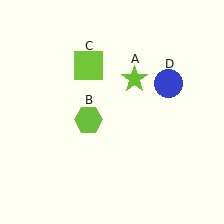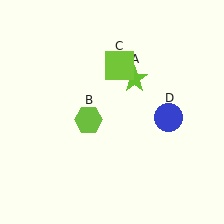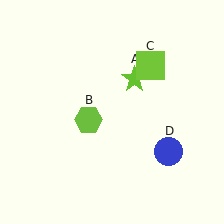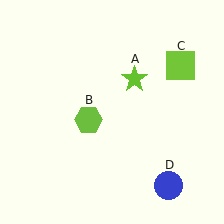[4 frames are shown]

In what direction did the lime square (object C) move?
The lime square (object C) moved right.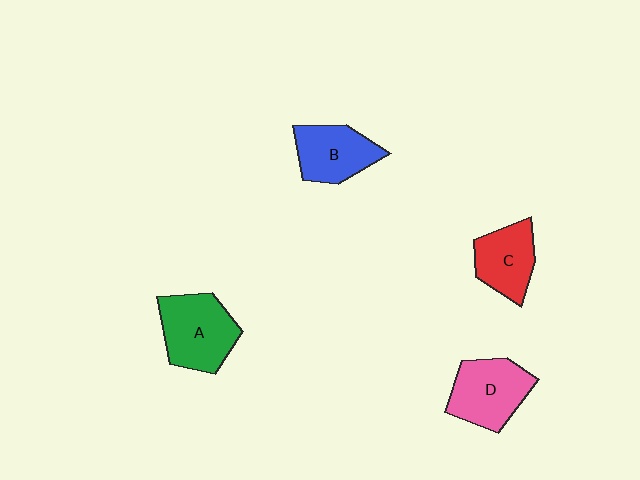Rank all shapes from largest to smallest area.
From largest to smallest: A (green), D (pink), B (blue), C (red).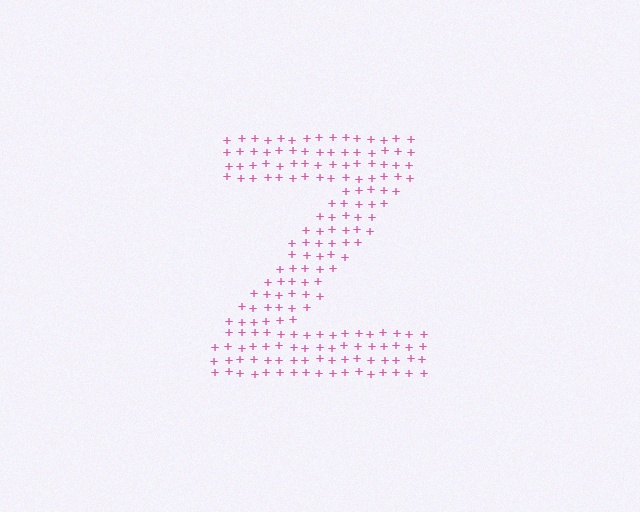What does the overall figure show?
The overall figure shows the letter Z.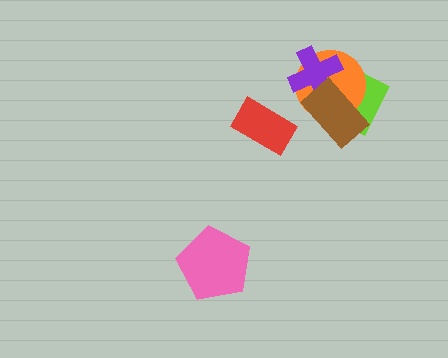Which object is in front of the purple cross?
The brown rectangle is in front of the purple cross.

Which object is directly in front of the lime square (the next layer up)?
The orange circle is directly in front of the lime square.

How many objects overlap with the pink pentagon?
0 objects overlap with the pink pentagon.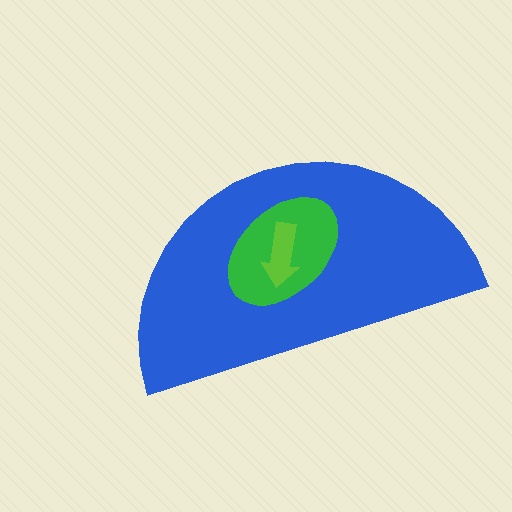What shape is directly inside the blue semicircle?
The green ellipse.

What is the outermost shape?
The blue semicircle.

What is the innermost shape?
The lime arrow.